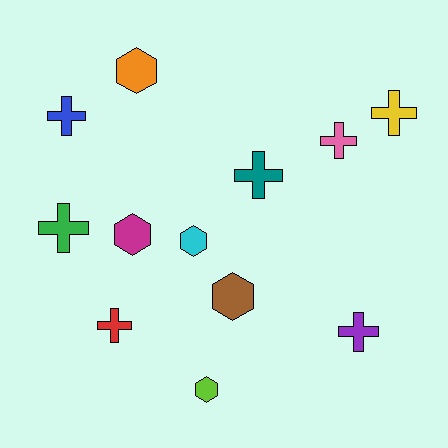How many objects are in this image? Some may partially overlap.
There are 12 objects.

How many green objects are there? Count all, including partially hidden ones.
There is 1 green object.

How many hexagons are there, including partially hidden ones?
There are 5 hexagons.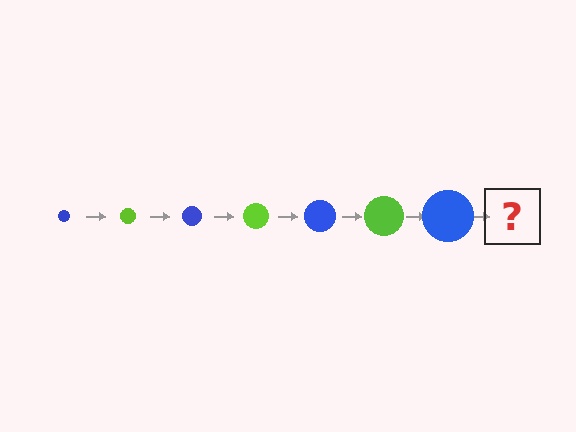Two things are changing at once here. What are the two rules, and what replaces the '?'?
The two rules are that the circle grows larger each step and the color cycles through blue and lime. The '?' should be a lime circle, larger than the previous one.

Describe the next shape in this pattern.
It should be a lime circle, larger than the previous one.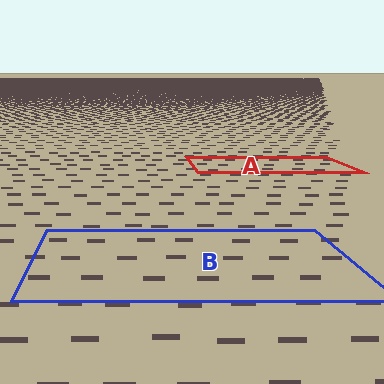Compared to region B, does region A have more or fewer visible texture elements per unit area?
Region A has more texture elements per unit area — they are packed more densely because it is farther away.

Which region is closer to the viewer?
Region B is closer. The texture elements there are larger and more spread out.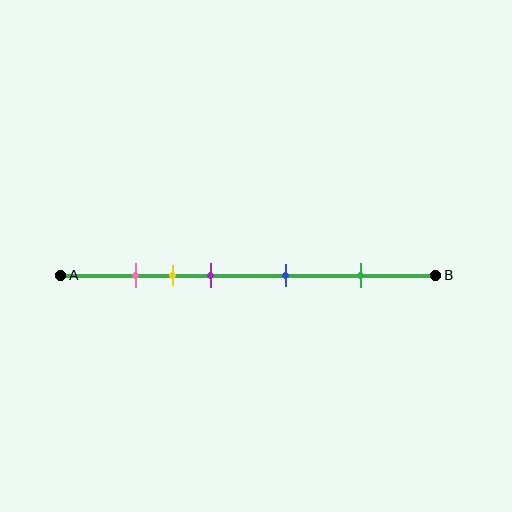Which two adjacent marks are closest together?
The pink and yellow marks are the closest adjacent pair.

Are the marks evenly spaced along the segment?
No, the marks are not evenly spaced.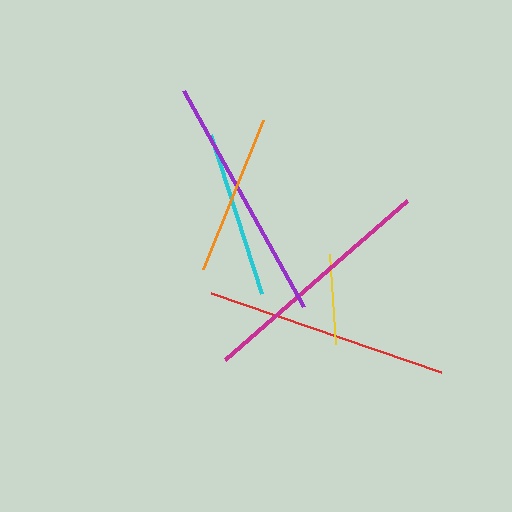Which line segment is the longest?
The purple line is the longest at approximately 247 pixels.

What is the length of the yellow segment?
The yellow segment is approximately 90 pixels long.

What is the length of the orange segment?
The orange segment is approximately 160 pixels long.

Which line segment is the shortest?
The yellow line is the shortest at approximately 90 pixels.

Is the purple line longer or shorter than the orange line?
The purple line is longer than the orange line.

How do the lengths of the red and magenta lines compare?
The red and magenta lines are approximately the same length.